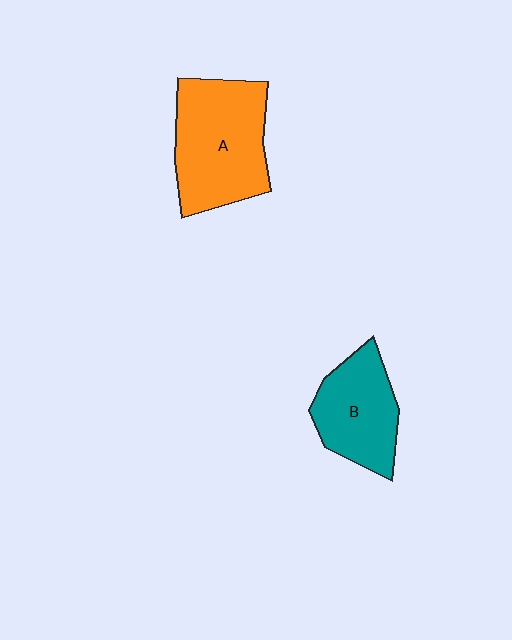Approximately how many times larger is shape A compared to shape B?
Approximately 1.4 times.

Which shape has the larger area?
Shape A (orange).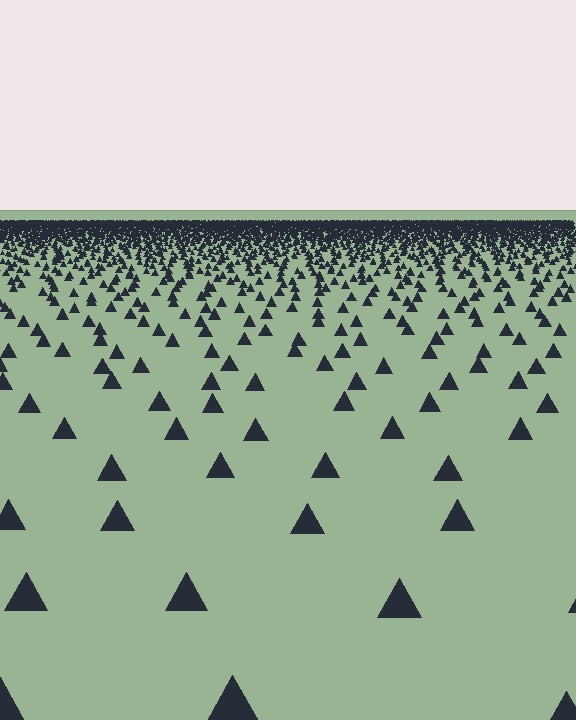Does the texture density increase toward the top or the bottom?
Density increases toward the top.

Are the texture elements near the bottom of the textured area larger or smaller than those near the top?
Larger. Near the bottom, elements are closer to the viewer and appear at a bigger on-screen size.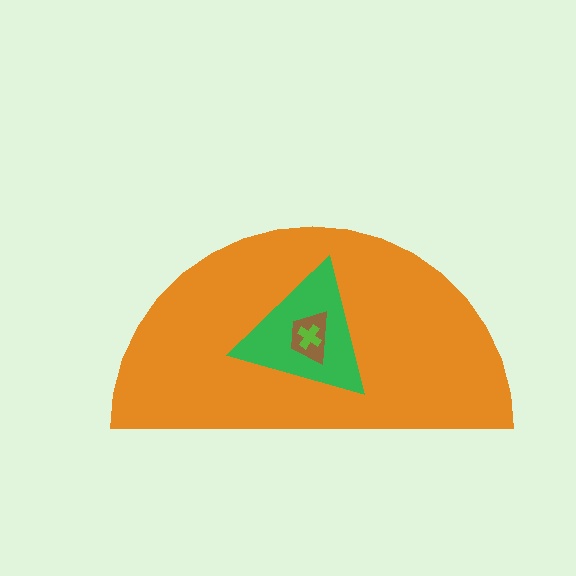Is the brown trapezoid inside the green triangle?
Yes.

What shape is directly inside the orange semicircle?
The green triangle.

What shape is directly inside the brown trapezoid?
The lime cross.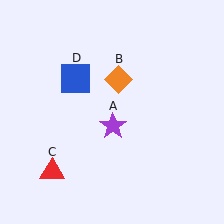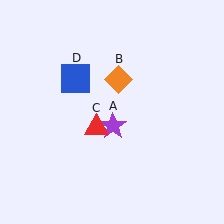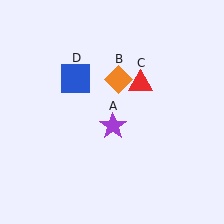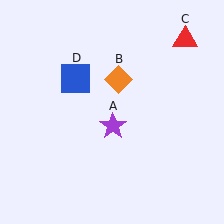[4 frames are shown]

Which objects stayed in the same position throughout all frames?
Purple star (object A) and orange diamond (object B) and blue square (object D) remained stationary.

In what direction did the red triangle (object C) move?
The red triangle (object C) moved up and to the right.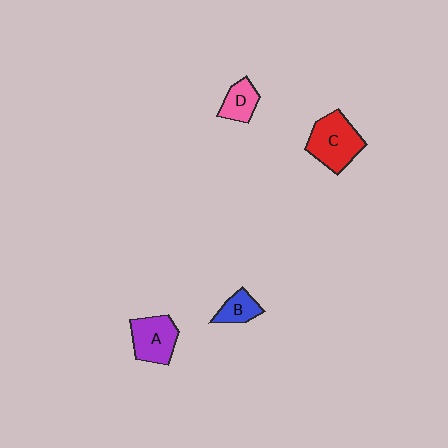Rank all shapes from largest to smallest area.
From largest to smallest: C (red), A (purple), D (pink), B (blue).